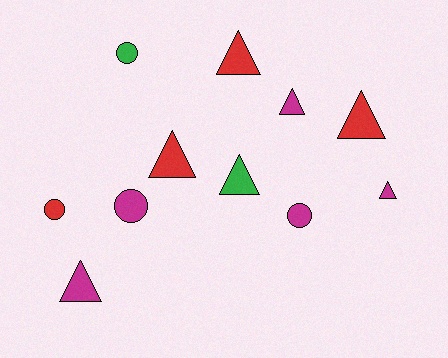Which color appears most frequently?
Magenta, with 5 objects.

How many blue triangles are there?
There are no blue triangles.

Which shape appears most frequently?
Triangle, with 7 objects.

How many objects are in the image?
There are 11 objects.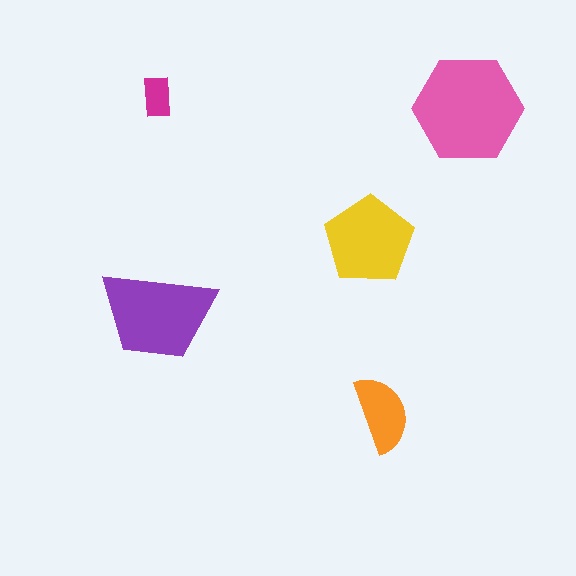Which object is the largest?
The pink hexagon.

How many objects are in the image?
There are 5 objects in the image.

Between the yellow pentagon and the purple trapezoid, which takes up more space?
The purple trapezoid.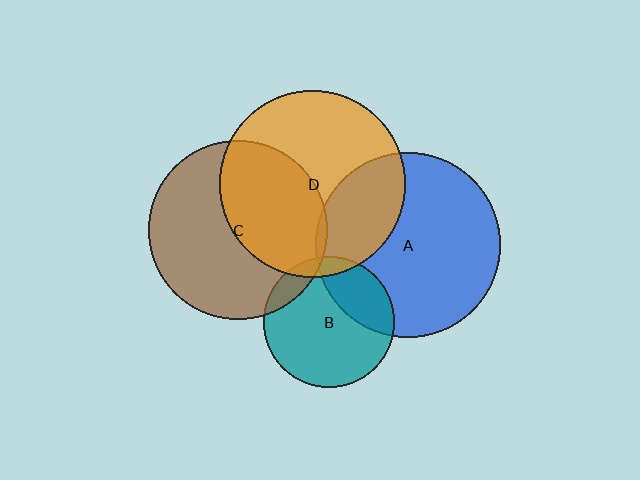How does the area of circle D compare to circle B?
Approximately 2.0 times.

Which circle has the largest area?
Circle D (orange).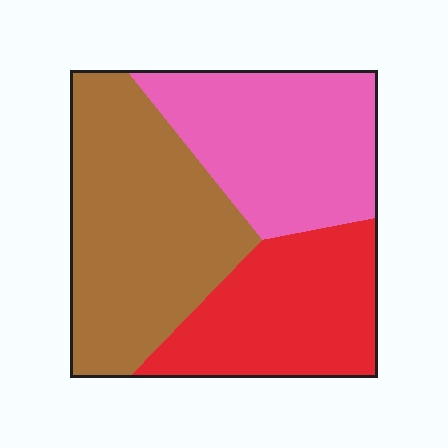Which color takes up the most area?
Brown, at roughly 40%.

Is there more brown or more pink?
Brown.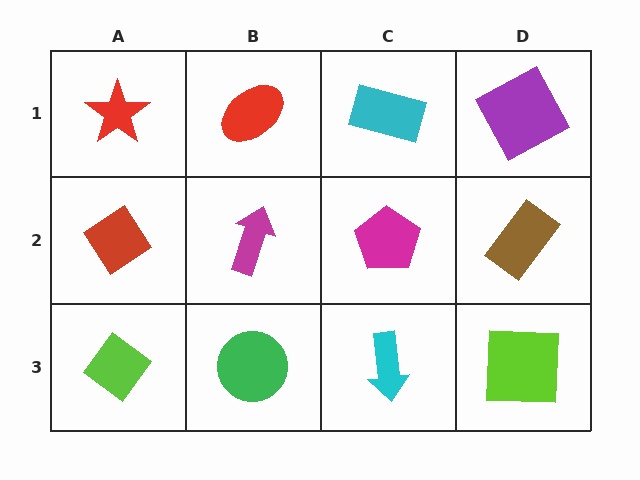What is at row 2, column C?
A magenta pentagon.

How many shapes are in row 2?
4 shapes.